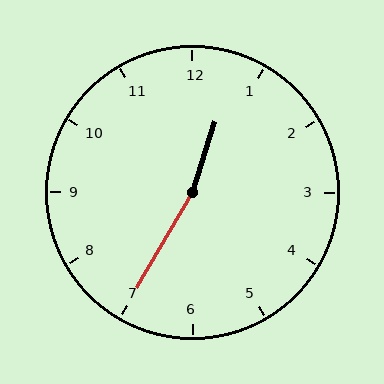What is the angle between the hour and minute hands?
Approximately 168 degrees.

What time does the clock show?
12:35.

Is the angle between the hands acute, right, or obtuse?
It is obtuse.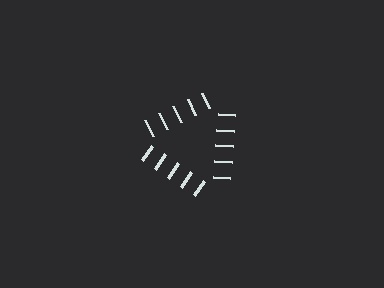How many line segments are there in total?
15 — 5 along each of the 3 edges.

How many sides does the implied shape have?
3 sides — the line-ends trace a triangle.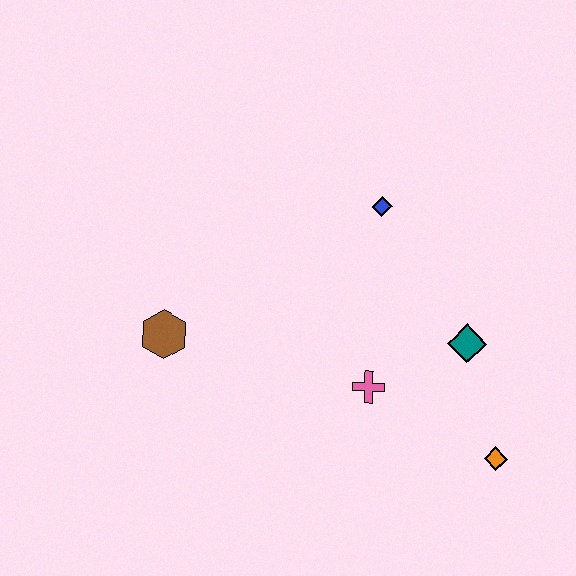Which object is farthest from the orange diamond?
The brown hexagon is farthest from the orange diamond.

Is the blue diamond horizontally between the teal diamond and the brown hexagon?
Yes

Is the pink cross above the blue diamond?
No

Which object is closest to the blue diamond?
The teal diamond is closest to the blue diamond.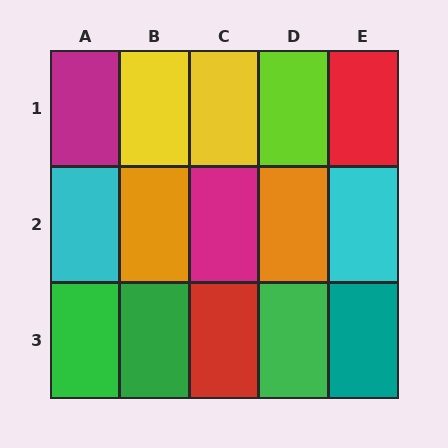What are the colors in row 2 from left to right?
Cyan, orange, magenta, orange, cyan.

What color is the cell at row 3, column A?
Green.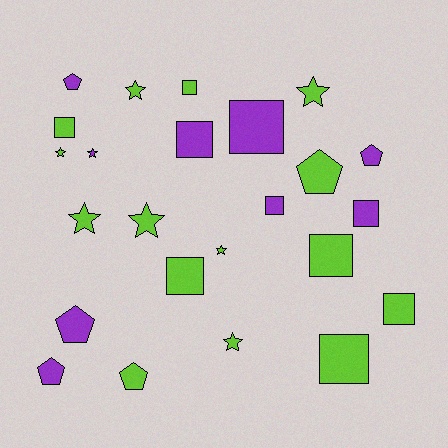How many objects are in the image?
There are 24 objects.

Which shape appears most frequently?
Square, with 10 objects.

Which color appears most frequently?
Lime, with 15 objects.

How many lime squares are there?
There are 6 lime squares.